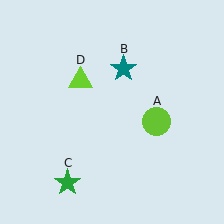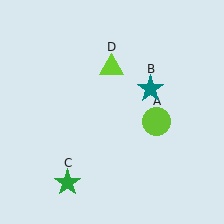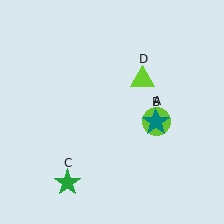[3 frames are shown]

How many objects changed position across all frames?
2 objects changed position: teal star (object B), lime triangle (object D).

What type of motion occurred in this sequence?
The teal star (object B), lime triangle (object D) rotated clockwise around the center of the scene.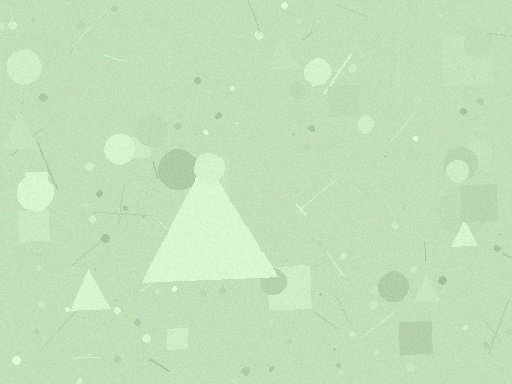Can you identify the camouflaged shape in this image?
The camouflaged shape is a triangle.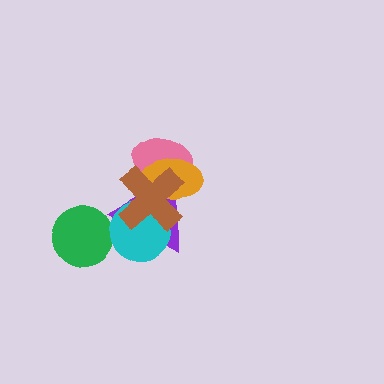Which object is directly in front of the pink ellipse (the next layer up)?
The purple triangle is directly in front of the pink ellipse.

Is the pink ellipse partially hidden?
Yes, it is partially covered by another shape.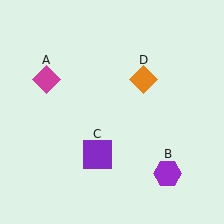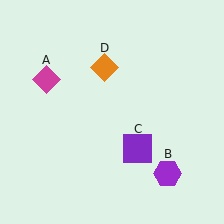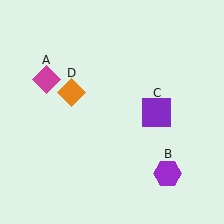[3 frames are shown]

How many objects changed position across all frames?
2 objects changed position: purple square (object C), orange diamond (object D).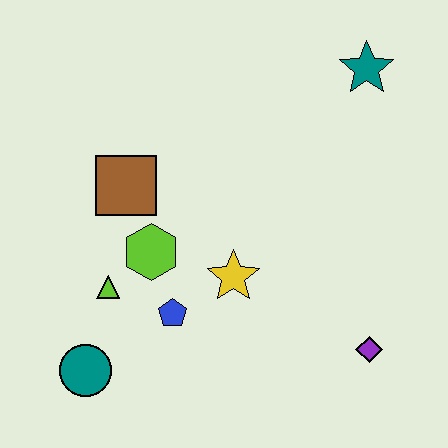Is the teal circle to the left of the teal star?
Yes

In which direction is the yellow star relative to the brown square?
The yellow star is to the right of the brown square.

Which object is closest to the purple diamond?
The yellow star is closest to the purple diamond.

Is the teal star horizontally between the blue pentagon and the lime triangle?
No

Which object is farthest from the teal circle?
The teal star is farthest from the teal circle.